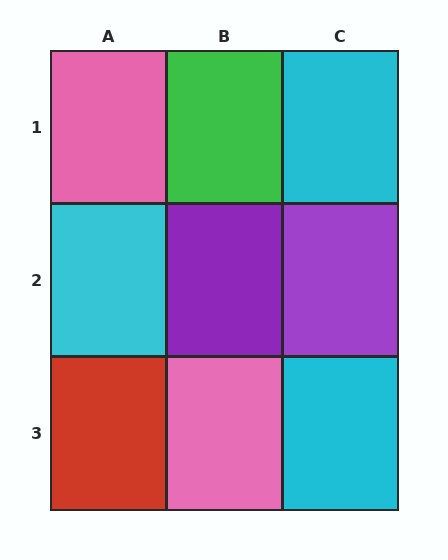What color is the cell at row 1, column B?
Green.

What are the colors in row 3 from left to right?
Red, pink, cyan.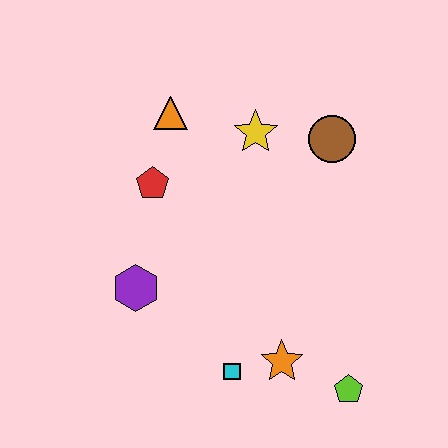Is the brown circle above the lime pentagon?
Yes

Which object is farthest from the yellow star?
The lime pentagon is farthest from the yellow star.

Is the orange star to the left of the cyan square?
No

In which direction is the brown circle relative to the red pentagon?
The brown circle is to the right of the red pentagon.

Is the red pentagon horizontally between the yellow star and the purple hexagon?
Yes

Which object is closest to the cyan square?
The orange star is closest to the cyan square.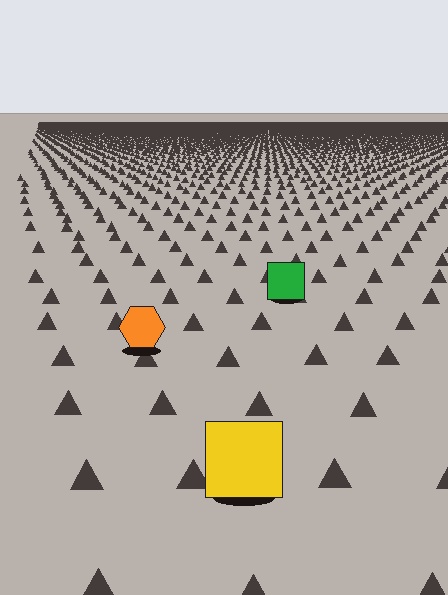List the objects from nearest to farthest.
From nearest to farthest: the yellow square, the orange hexagon, the green square.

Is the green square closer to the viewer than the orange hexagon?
No. The orange hexagon is closer — you can tell from the texture gradient: the ground texture is coarser near it.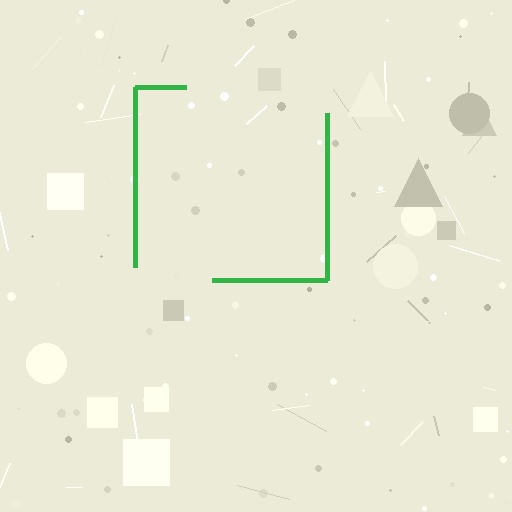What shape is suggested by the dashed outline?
The dashed outline suggests a square.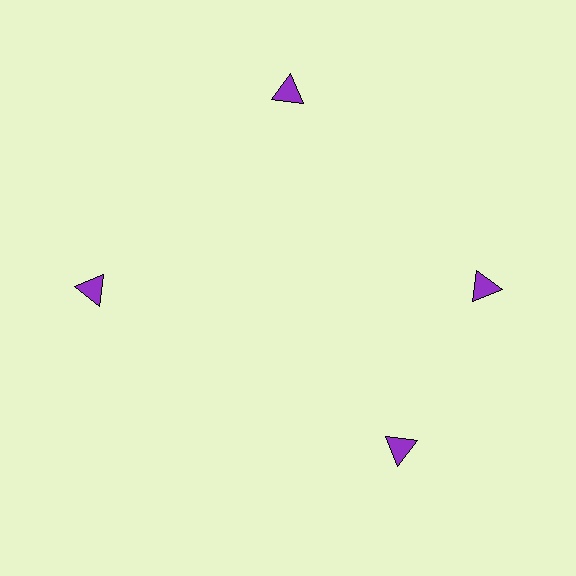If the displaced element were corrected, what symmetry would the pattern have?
It would have 4-fold rotational symmetry — the pattern would map onto itself every 90 degrees.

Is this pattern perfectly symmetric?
No. The 4 purple triangles are arranged in a ring, but one element near the 6 o'clock position is rotated out of alignment along the ring, breaking the 4-fold rotational symmetry.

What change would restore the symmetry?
The symmetry would be restored by rotating it back into even spacing with its neighbors so that all 4 triangles sit at equal angles and equal distance from the center.